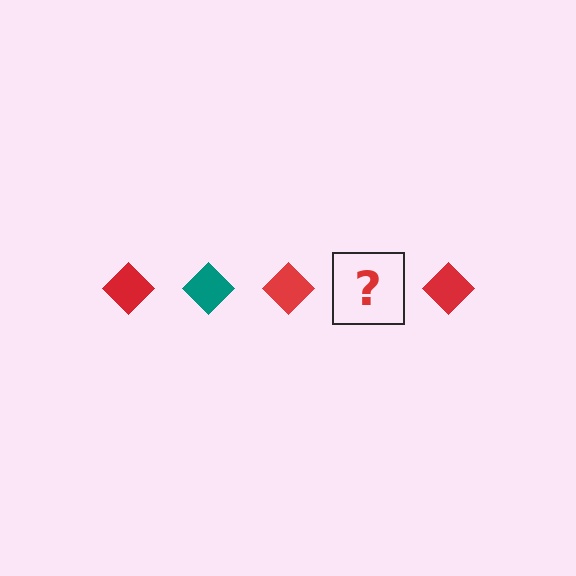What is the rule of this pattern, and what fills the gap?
The rule is that the pattern cycles through red, teal diamonds. The gap should be filled with a teal diamond.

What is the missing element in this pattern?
The missing element is a teal diamond.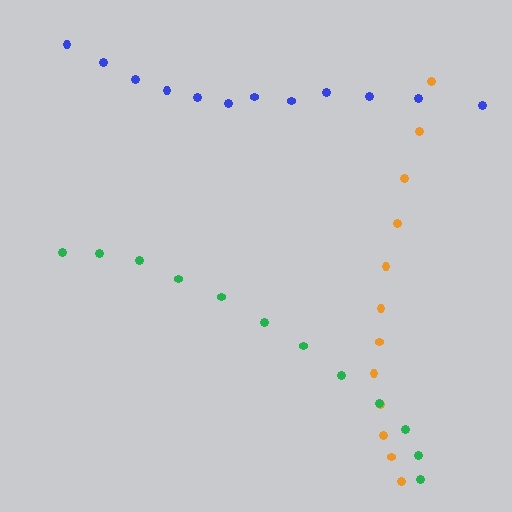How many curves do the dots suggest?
There are 3 distinct paths.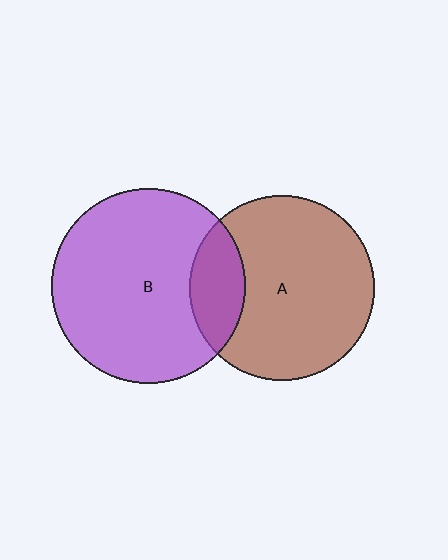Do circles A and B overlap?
Yes.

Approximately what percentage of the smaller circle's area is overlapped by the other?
Approximately 20%.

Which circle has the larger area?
Circle B (purple).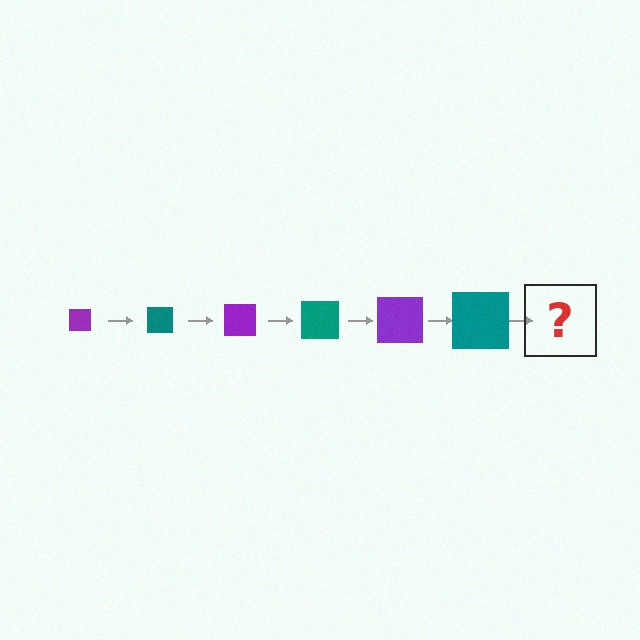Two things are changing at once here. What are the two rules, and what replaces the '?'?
The two rules are that the square grows larger each step and the color cycles through purple and teal. The '?' should be a purple square, larger than the previous one.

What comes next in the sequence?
The next element should be a purple square, larger than the previous one.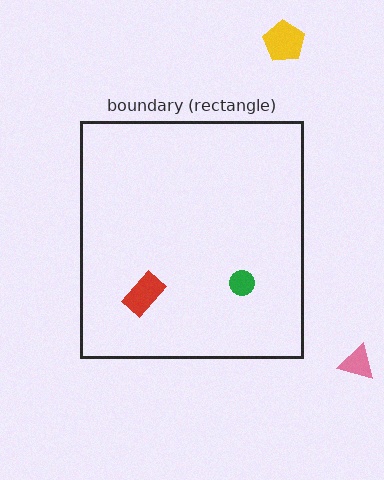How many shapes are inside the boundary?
2 inside, 2 outside.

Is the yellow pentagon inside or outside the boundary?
Outside.